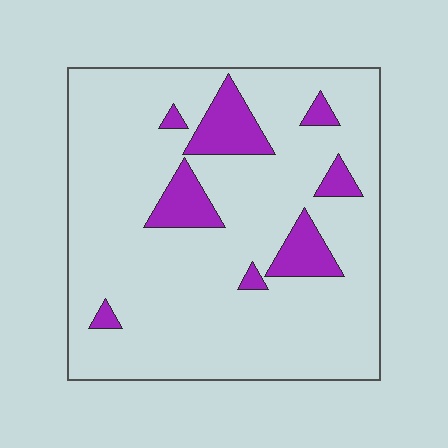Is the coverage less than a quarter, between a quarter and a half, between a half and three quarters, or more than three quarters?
Less than a quarter.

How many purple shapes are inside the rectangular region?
8.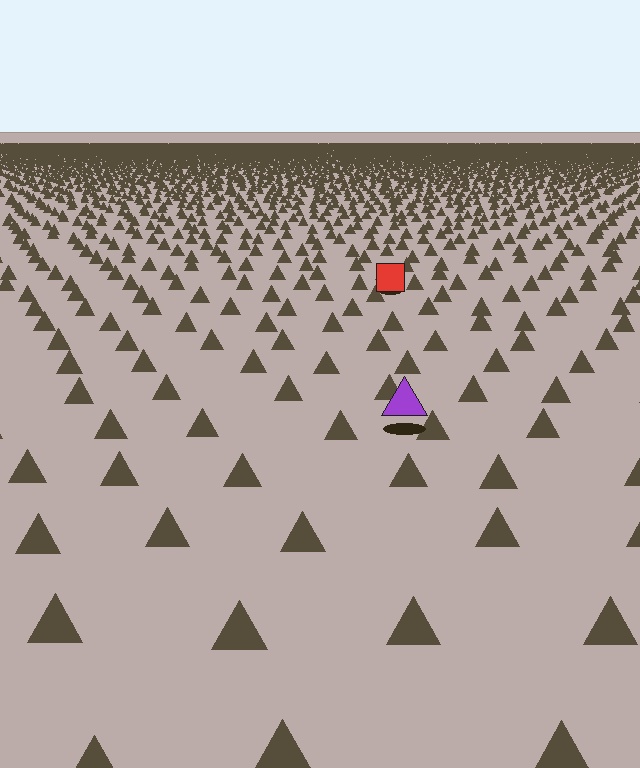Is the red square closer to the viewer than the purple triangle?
No. The purple triangle is closer — you can tell from the texture gradient: the ground texture is coarser near it.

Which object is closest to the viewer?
The purple triangle is closest. The texture marks near it are larger and more spread out.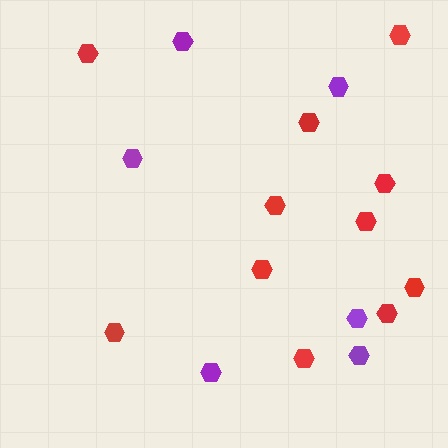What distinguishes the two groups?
There are 2 groups: one group of red hexagons (11) and one group of purple hexagons (6).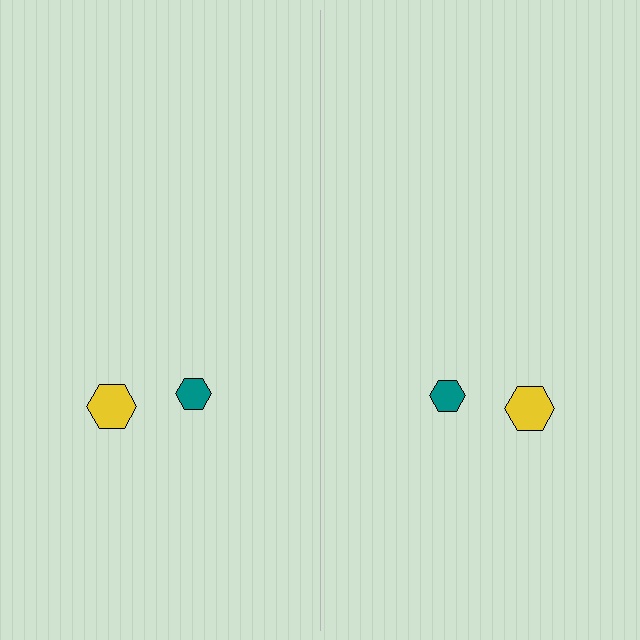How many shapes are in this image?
There are 4 shapes in this image.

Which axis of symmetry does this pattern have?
The pattern has a vertical axis of symmetry running through the center of the image.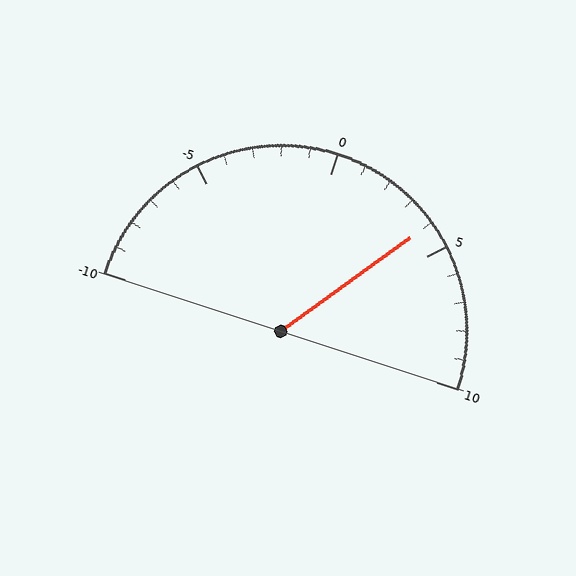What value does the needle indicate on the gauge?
The needle indicates approximately 4.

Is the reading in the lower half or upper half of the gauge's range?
The reading is in the upper half of the range (-10 to 10).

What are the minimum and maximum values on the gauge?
The gauge ranges from -10 to 10.